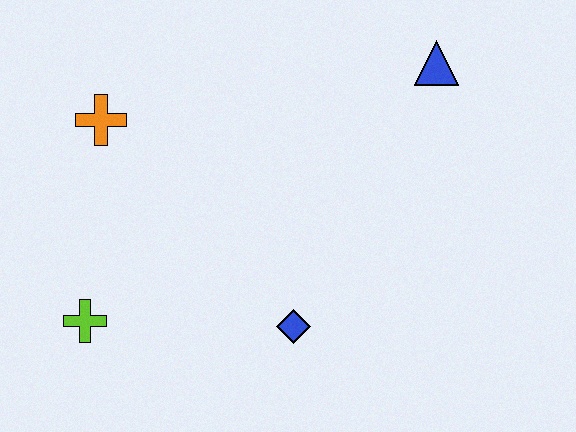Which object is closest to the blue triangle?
The blue diamond is closest to the blue triangle.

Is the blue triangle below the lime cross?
No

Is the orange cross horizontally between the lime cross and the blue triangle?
Yes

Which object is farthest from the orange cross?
The blue triangle is farthest from the orange cross.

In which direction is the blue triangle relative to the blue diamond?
The blue triangle is above the blue diamond.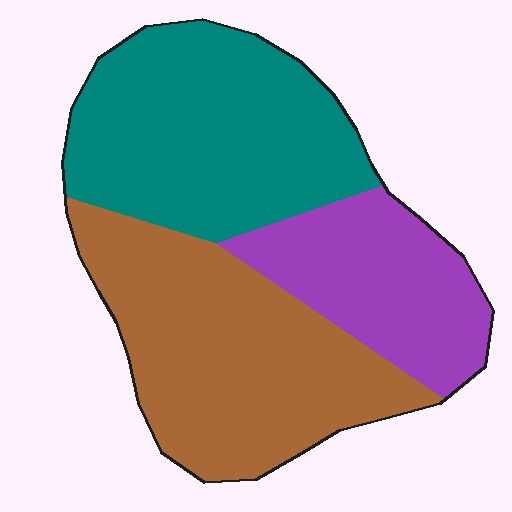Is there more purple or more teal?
Teal.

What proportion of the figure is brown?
Brown takes up between a third and a half of the figure.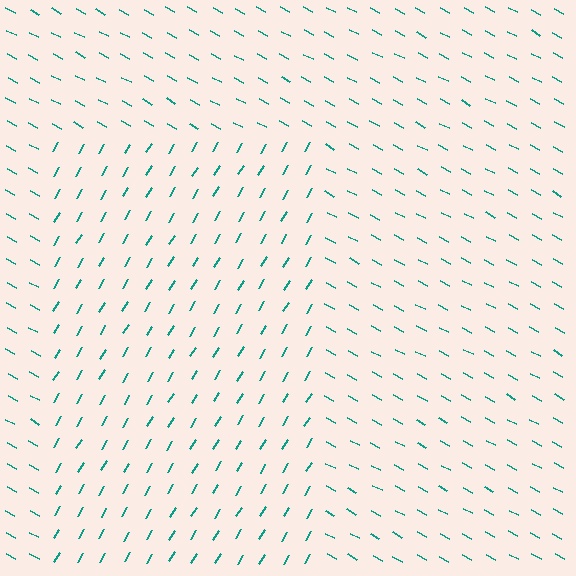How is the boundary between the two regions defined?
The boundary is defined purely by a change in line orientation (approximately 87 degrees difference). All lines are the same color and thickness.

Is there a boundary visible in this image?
Yes, there is a texture boundary formed by a change in line orientation.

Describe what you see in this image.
The image is filled with small teal line segments. A rectangle region in the image has lines oriented differently from the surrounding lines, creating a visible texture boundary.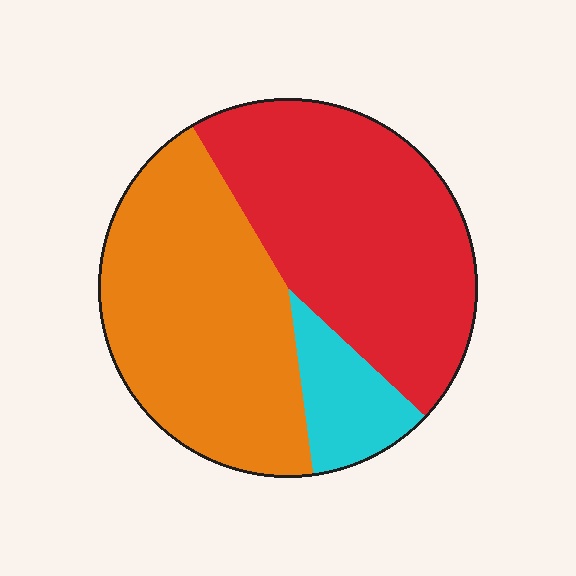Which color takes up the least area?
Cyan, at roughly 10%.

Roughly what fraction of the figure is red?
Red covers 45% of the figure.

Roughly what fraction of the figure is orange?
Orange covers about 45% of the figure.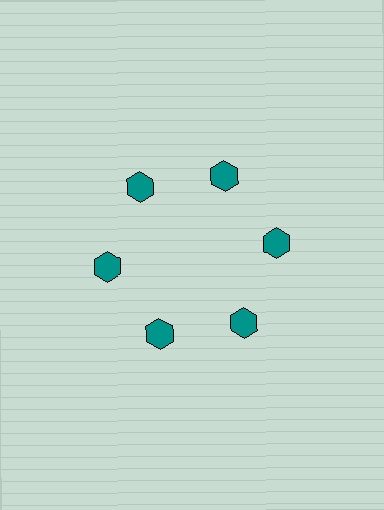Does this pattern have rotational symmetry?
Yes, this pattern has 6-fold rotational symmetry. It looks the same after rotating 60 degrees around the center.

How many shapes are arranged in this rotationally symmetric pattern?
There are 6 shapes, arranged in 6 groups of 1.